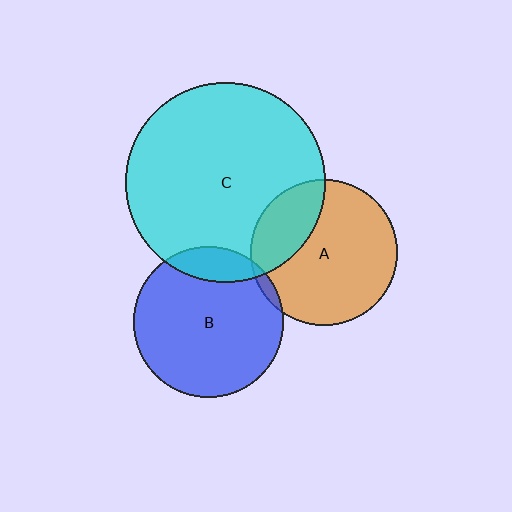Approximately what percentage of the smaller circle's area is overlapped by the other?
Approximately 15%.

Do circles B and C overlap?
Yes.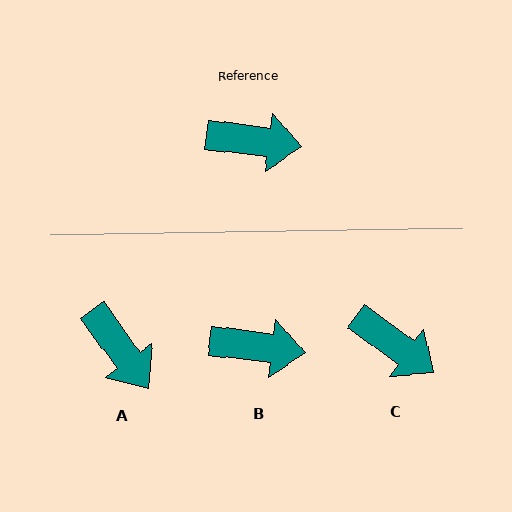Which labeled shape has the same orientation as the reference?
B.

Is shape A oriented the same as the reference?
No, it is off by about 47 degrees.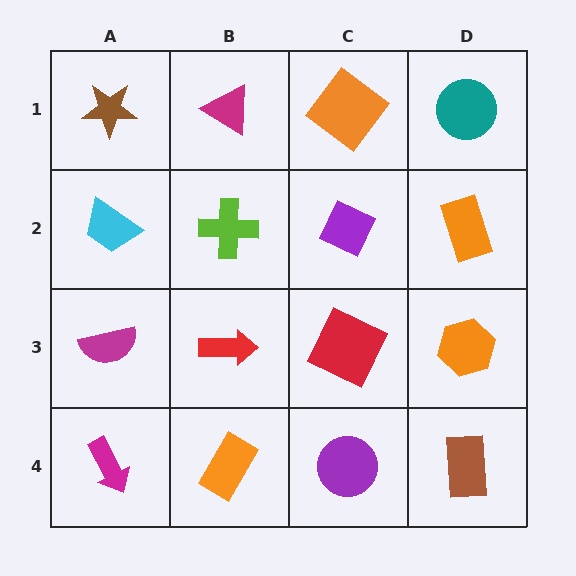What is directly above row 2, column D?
A teal circle.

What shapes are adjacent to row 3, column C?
A purple diamond (row 2, column C), a purple circle (row 4, column C), a red arrow (row 3, column B), an orange hexagon (row 3, column D).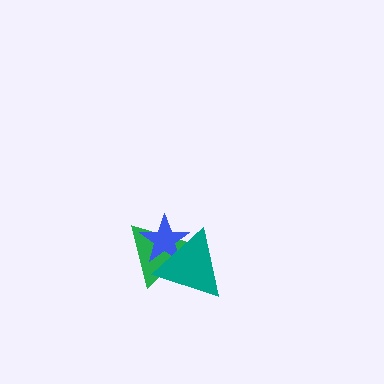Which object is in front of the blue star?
The teal triangle is in front of the blue star.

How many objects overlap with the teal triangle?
2 objects overlap with the teal triangle.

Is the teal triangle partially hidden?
No, no other shape covers it.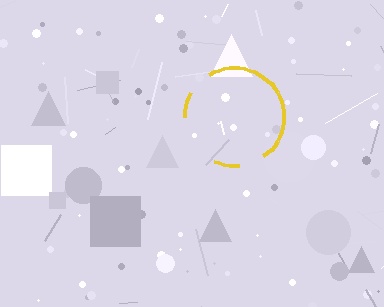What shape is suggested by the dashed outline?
The dashed outline suggests a circle.